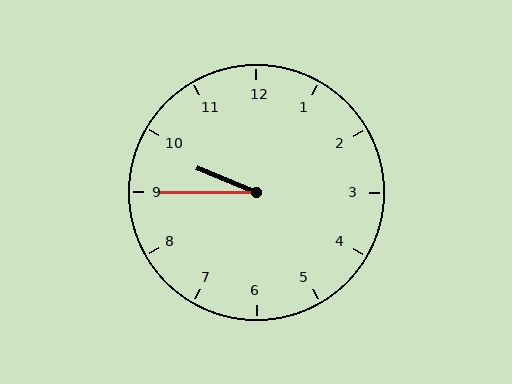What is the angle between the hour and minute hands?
Approximately 22 degrees.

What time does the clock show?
9:45.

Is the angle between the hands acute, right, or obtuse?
It is acute.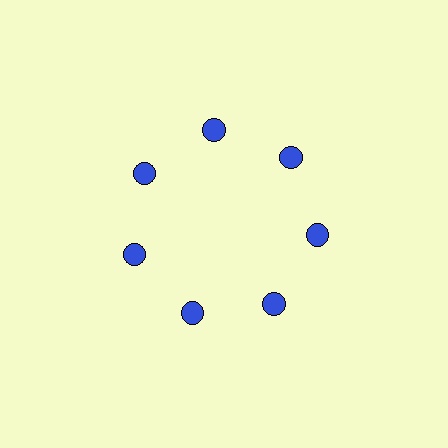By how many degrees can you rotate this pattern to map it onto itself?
The pattern maps onto itself every 51 degrees of rotation.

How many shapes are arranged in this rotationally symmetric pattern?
There are 7 shapes, arranged in 7 groups of 1.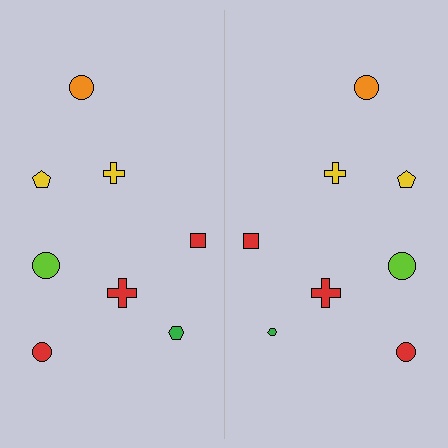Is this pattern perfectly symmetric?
No, the pattern is not perfectly symmetric. The green hexagon on the right side has a different size than its mirror counterpart.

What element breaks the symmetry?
The green hexagon on the right side has a different size than its mirror counterpart.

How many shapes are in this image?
There are 16 shapes in this image.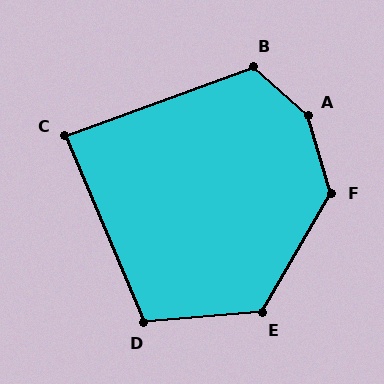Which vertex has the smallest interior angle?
C, at approximately 87 degrees.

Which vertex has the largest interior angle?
A, at approximately 148 degrees.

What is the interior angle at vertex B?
Approximately 119 degrees (obtuse).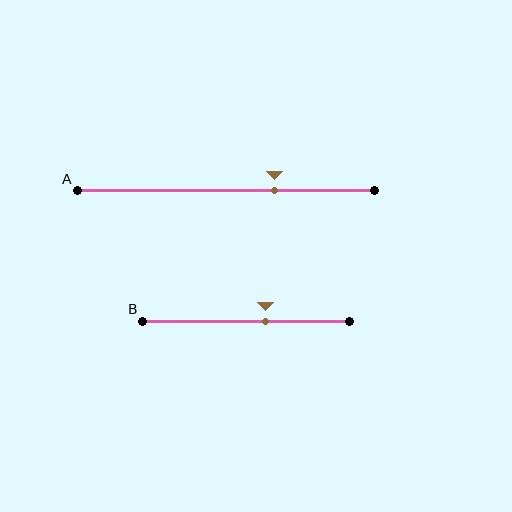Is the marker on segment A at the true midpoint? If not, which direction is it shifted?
No, the marker on segment A is shifted to the right by about 16% of the segment length.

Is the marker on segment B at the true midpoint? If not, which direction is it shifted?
No, the marker on segment B is shifted to the right by about 9% of the segment length.